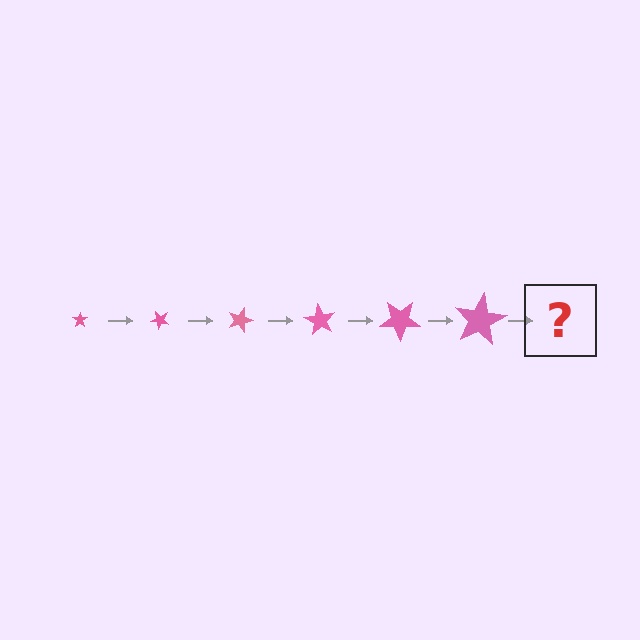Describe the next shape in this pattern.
It should be a star, larger than the previous one and rotated 270 degrees from the start.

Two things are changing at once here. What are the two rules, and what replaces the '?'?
The two rules are that the star grows larger each step and it rotates 45 degrees each step. The '?' should be a star, larger than the previous one and rotated 270 degrees from the start.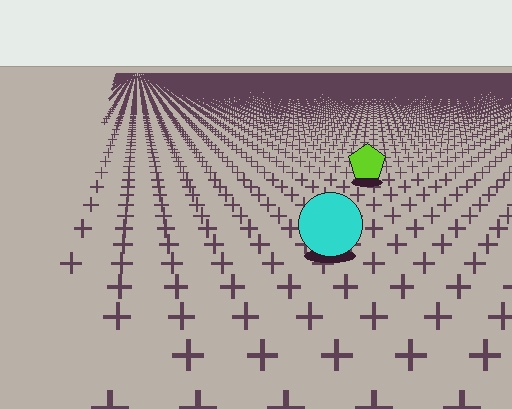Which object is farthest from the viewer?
The lime pentagon is farthest from the viewer. It appears smaller and the ground texture around it is denser.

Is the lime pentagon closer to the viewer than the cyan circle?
No. The cyan circle is closer — you can tell from the texture gradient: the ground texture is coarser near it.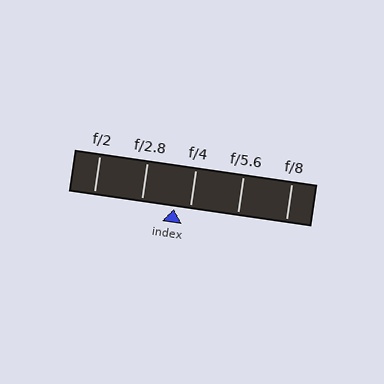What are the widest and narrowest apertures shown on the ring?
The widest aperture shown is f/2 and the narrowest is f/8.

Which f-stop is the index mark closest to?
The index mark is closest to f/4.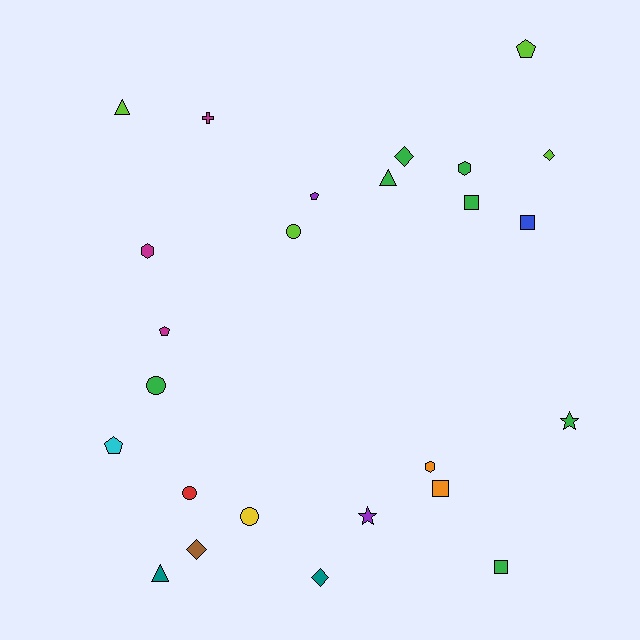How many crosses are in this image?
There is 1 cross.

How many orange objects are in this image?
There are 2 orange objects.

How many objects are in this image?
There are 25 objects.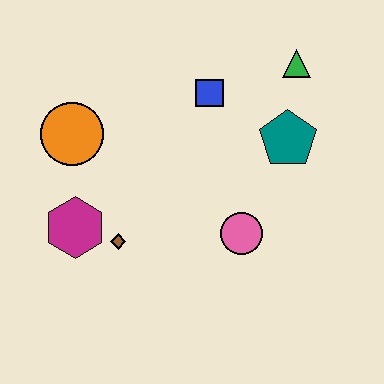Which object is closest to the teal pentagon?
The green triangle is closest to the teal pentagon.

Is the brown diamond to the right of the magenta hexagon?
Yes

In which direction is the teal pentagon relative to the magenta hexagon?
The teal pentagon is to the right of the magenta hexagon.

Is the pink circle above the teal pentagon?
No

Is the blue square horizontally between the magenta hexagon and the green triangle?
Yes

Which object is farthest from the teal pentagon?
The magenta hexagon is farthest from the teal pentagon.